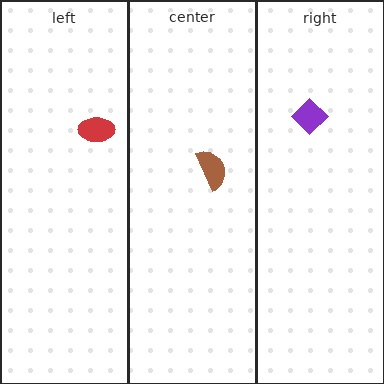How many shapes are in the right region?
1.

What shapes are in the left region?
The red ellipse.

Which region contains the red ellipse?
The left region.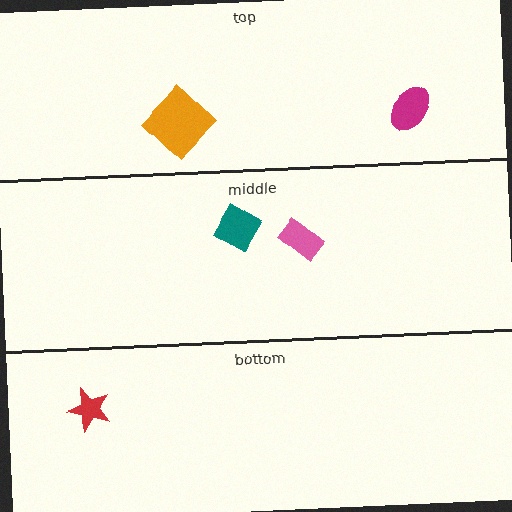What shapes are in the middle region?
The teal diamond, the pink rectangle.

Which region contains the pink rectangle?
The middle region.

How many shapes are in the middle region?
2.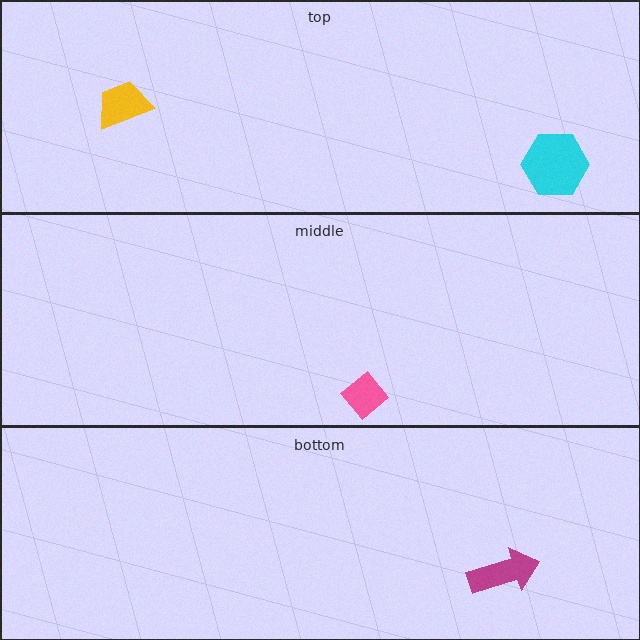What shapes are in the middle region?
The pink diamond.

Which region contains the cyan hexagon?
The top region.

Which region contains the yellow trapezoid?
The top region.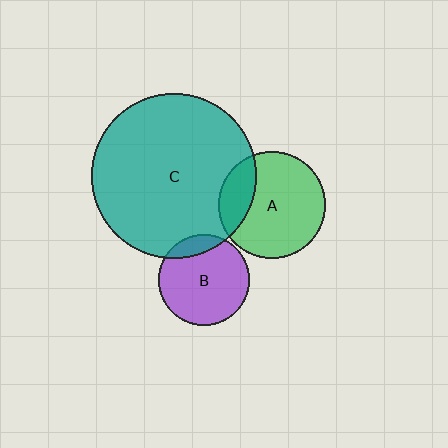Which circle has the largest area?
Circle C (teal).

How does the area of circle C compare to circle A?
Approximately 2.4 times.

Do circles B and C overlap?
Yes.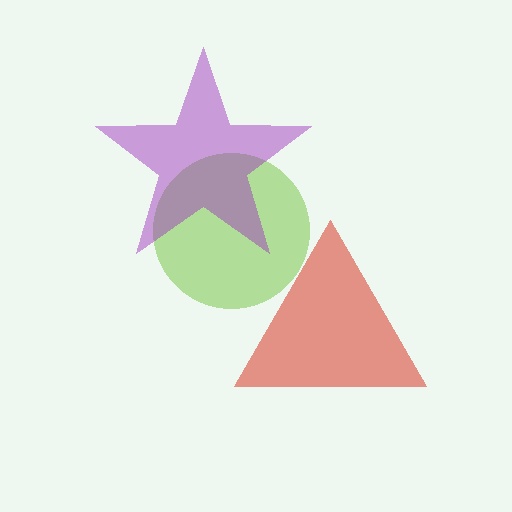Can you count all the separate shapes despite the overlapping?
Yes, there are 3 separate shapes.